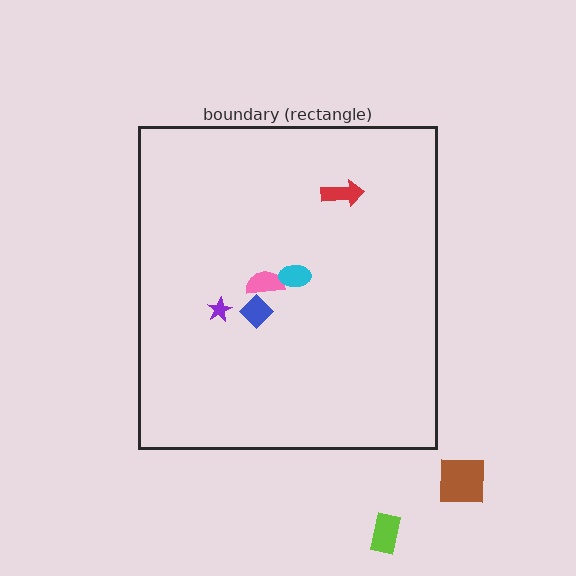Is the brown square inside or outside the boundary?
Outside.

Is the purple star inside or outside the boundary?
Inside.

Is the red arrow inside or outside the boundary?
Inside.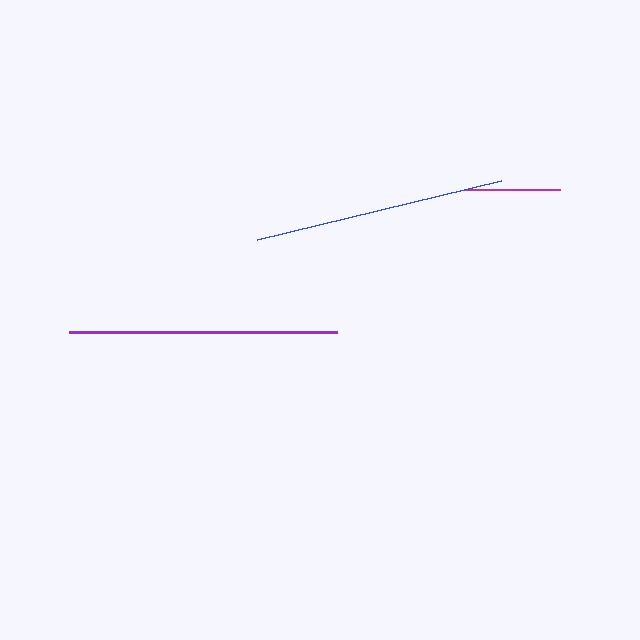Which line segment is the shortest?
The magenta line is the shortest at approximately 95 pixels.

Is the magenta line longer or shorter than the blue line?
The blue line is longer than the magenta line.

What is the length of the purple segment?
The purple segment is approximately 268 pixels long.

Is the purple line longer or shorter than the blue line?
The purple line is longer than the blue line.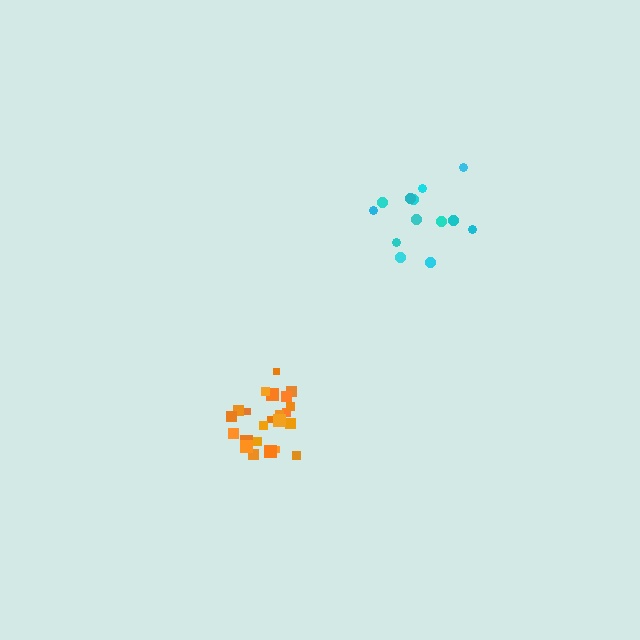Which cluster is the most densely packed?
Orange.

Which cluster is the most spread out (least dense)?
Cyan.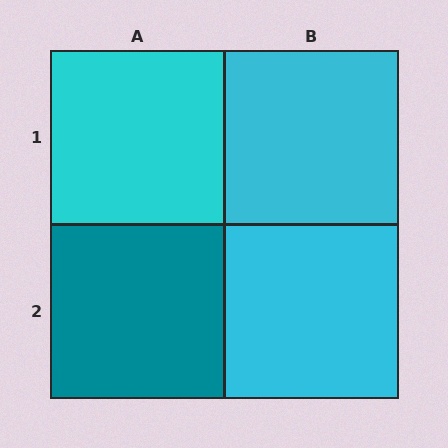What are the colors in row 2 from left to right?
Teal, cyan.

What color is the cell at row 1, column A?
Cyan.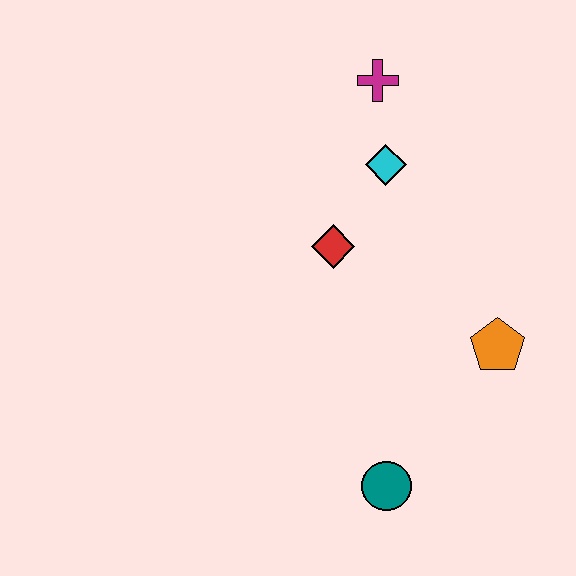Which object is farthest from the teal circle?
The magenta cross is farthest from the teal circle.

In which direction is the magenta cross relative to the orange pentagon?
The magenta cross is above the orange pentagon.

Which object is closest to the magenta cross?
The cyan diamond is closest to the magenta cross.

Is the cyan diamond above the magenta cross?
No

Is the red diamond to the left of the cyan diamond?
Yes